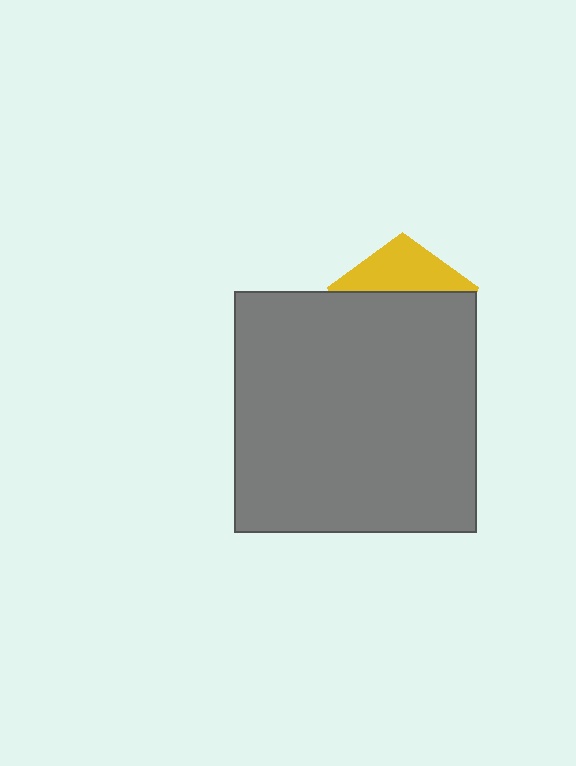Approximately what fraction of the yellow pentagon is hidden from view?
Roughly 68% of the yellow pentagon is hidden behind the gray square.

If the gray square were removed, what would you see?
You would see the complete yellow pentagon.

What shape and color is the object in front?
The object in front is a gray square.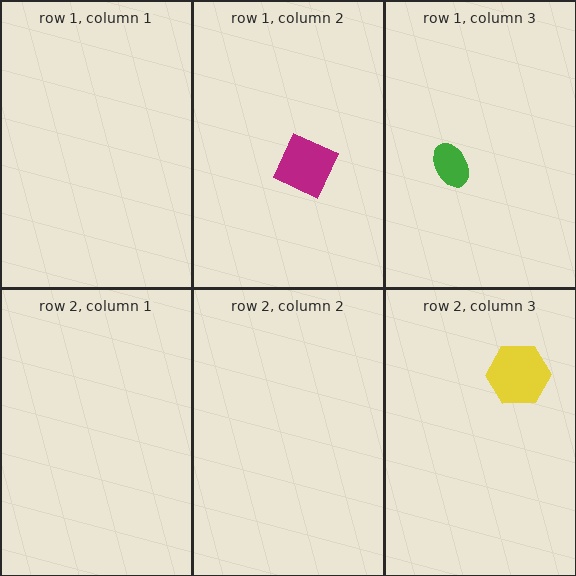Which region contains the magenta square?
The row 1, column 2 region.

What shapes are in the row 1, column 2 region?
The magenta square.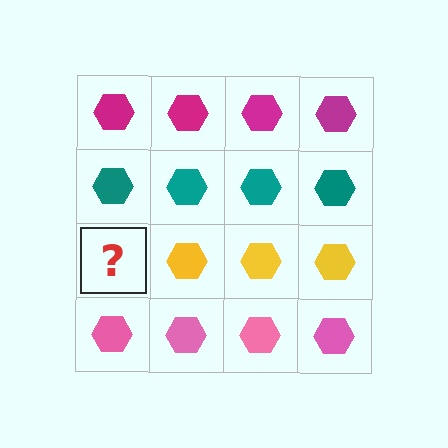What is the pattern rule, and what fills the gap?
The rule is that each row has a consistent color. The gap should be filled with a yellow hexagon.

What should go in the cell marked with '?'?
The missing cell should contain a yellow hexagon.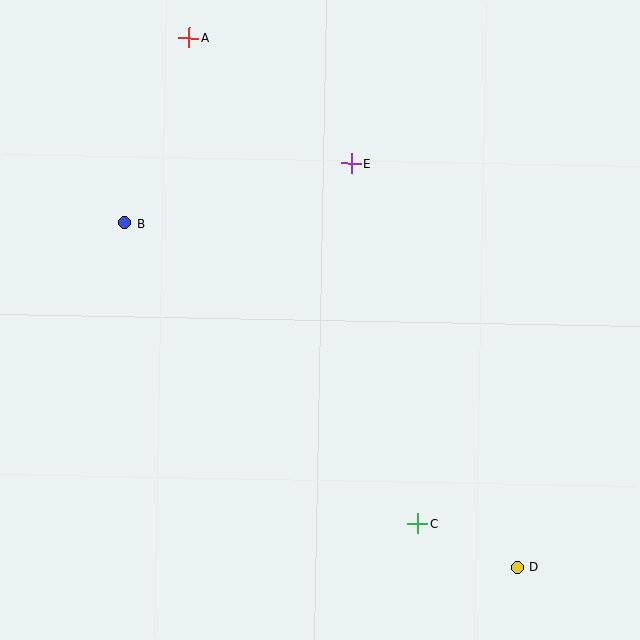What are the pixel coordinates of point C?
Point C is at (418, 523).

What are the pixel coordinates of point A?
Point A is at (189, 38).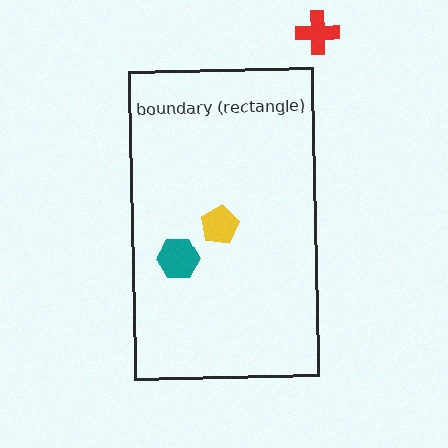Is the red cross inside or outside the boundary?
Outside.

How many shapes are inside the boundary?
2 inside, 1 outside.